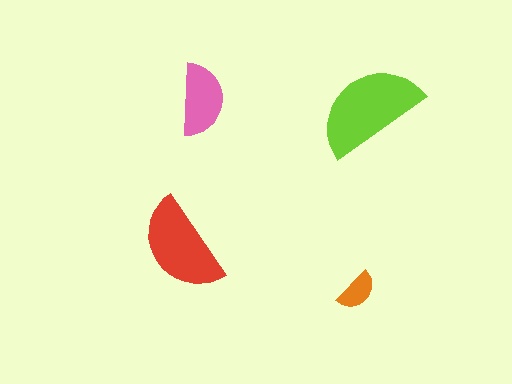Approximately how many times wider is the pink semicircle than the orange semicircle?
About 1.5 times wider.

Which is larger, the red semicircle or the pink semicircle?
The red one.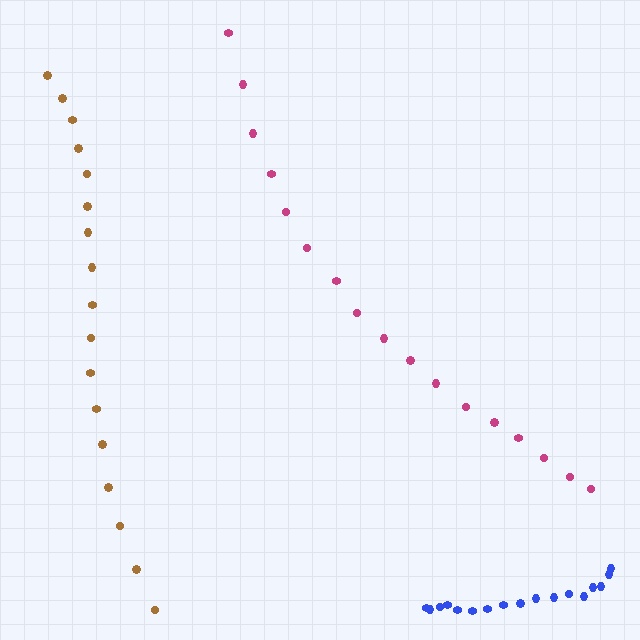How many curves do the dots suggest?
There are 3 distinct paths.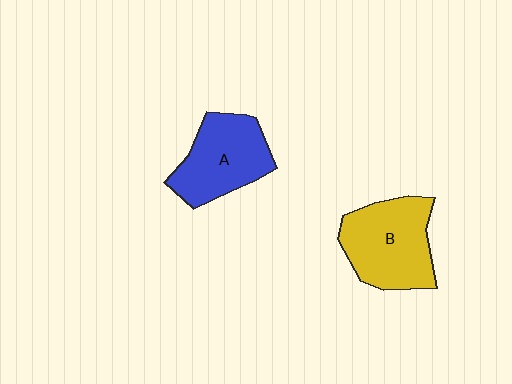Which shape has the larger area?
Shape B (yellow).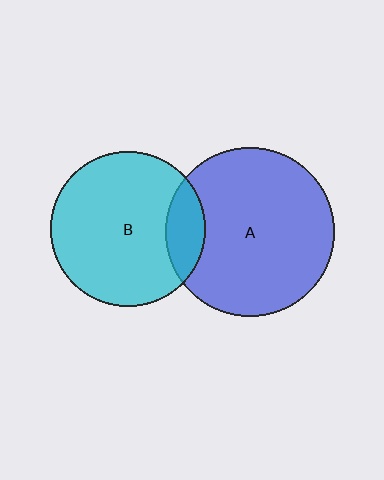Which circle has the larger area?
Circle A (blue).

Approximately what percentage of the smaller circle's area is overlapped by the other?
Approximately 15%.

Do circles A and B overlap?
Yes.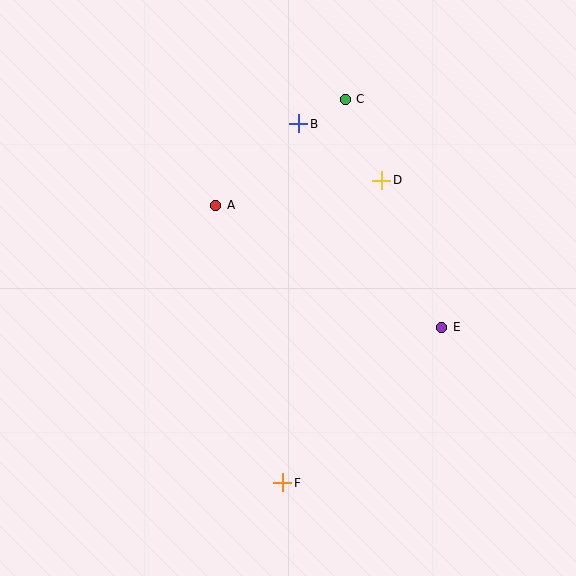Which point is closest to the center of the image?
Point A at (216, 205) is closest to the center.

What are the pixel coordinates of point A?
Point A is at (216, 205).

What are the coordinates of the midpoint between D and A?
The midpoint between D and A is at (299, 193).